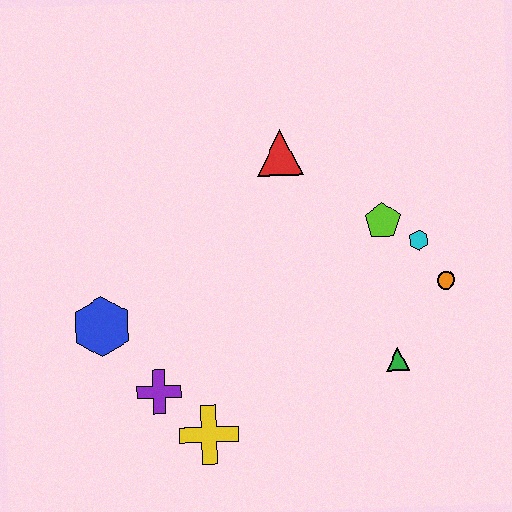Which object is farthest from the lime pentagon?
The blue hexagon is farthest from the lime pentagon.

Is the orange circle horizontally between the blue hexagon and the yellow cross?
No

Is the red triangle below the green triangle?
No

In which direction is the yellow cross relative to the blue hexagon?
The yellow cross is below the blue hexagon.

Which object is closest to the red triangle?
The lime pentagon is closest to the red triangle.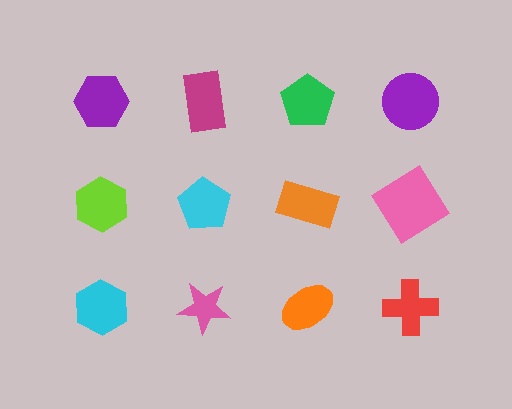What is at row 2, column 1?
A lime hexagon.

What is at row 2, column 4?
A pink diamond.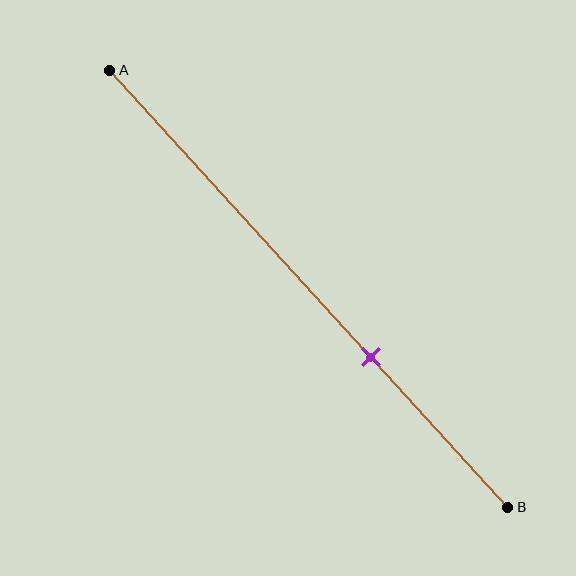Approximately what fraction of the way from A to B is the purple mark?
The purple mark is approximately 65% of the way from A to B.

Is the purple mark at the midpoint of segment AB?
No, the mark is at about 65% from A, not at the 50% midpoint.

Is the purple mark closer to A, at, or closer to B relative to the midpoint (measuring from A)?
The purple mark is closer to point B than the midpoint of segment AB.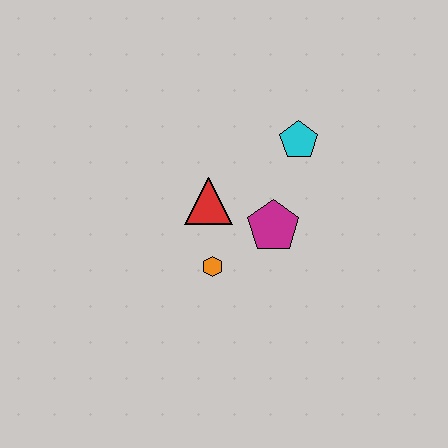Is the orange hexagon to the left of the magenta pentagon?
Yes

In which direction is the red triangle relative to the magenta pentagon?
The red triangle is to the left of the magenta pentagon.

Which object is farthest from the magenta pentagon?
The cyan pentagon is farthest from the magenta pentagon.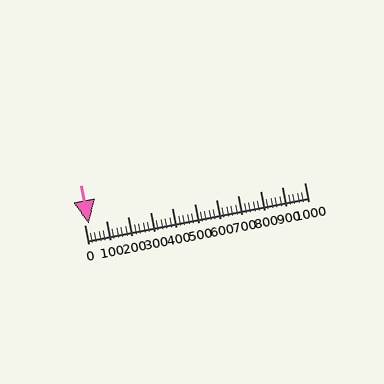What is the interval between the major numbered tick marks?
The major tick marks are spaced 100 units apart.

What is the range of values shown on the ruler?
The ruler shows values from 0 to 1000.